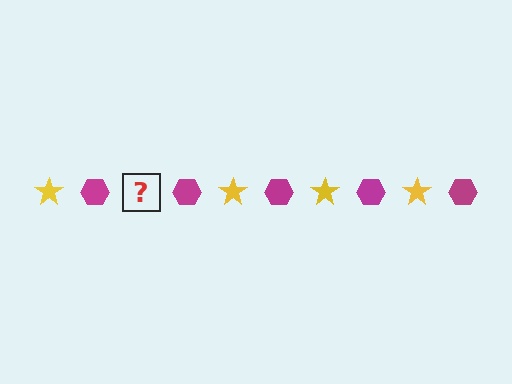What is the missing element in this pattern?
The missing element is a yellow star.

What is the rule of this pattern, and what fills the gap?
The rule is that the pattern alternates between yellow star and magenta hexagon. The gap should be filled with a yellow star.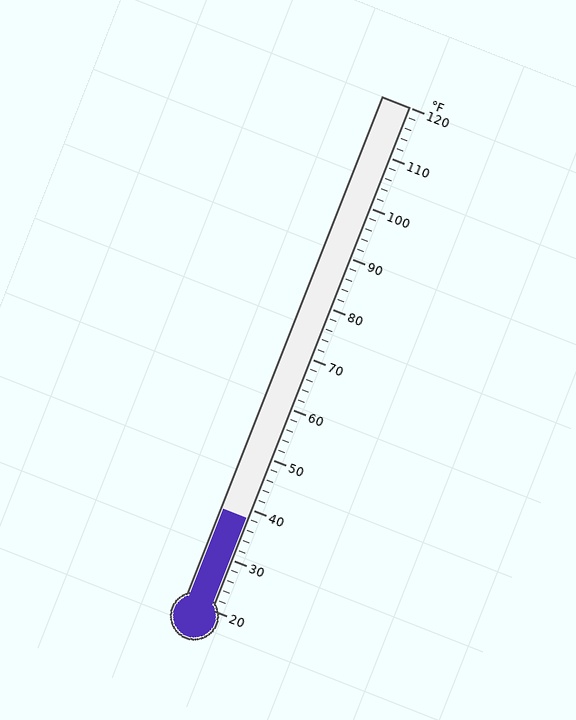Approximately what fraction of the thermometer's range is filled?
The thermometer is filled to approximately 20% of its range.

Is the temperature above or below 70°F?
The temperature is below 70°F.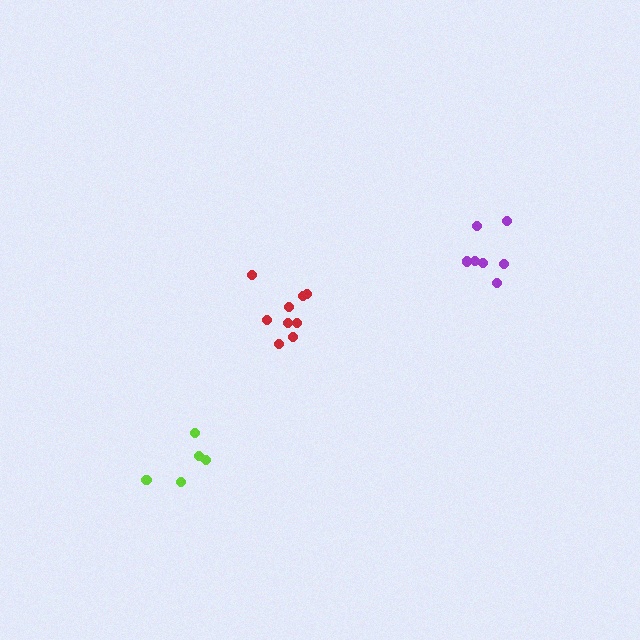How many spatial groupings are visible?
There are 3 spatial groupings.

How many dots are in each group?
Group 1: 9 dots, Group 2: 5 dots, Group 3: 7 dots (21 total).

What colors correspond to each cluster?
The clusters are colored: red, lime, purple.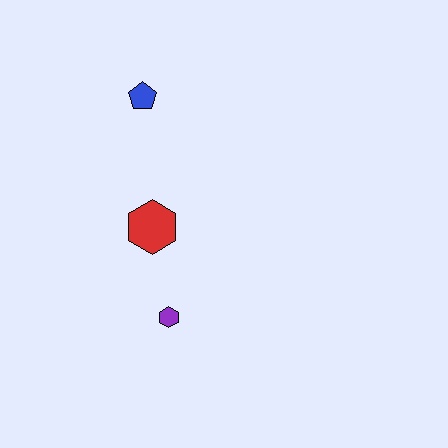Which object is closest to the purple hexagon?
The red hexagon is closest to the purple hexagon.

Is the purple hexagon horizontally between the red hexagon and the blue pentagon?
No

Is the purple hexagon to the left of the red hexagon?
No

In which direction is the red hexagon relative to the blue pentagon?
The red hexagon is below the blue pentagon.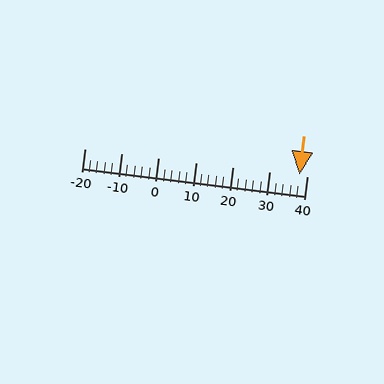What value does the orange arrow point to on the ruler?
The orange arrow points to approximately 38.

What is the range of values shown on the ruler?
The ruler shows values from -20 to 40.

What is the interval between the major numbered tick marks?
The major tick marks are spaced 10 units apart.